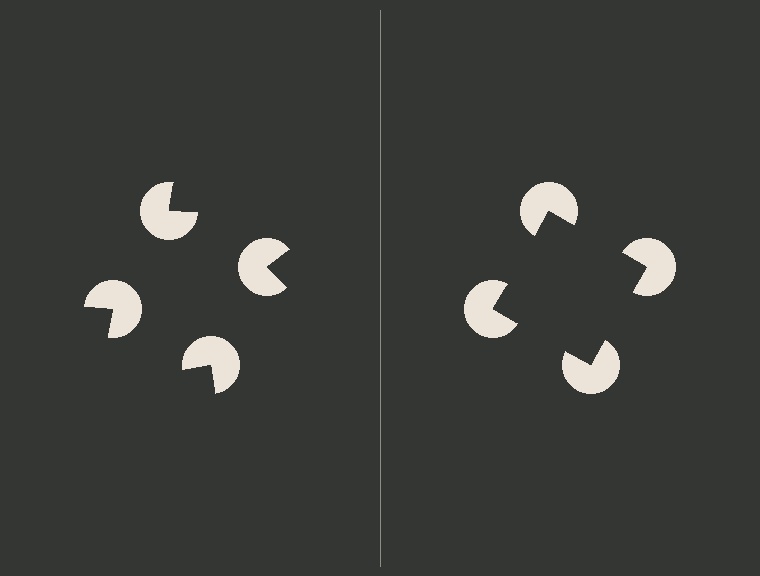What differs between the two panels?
The pac-man discs are positioned identically on both sides; only the wedge orientations differ. On the right they align to a square; on the left they are misaligned.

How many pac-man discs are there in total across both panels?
8 — 4 on each side.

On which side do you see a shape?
An illusory square appears on the right side. On the left side the wedge cuts are rotated, so no coherent shape forms.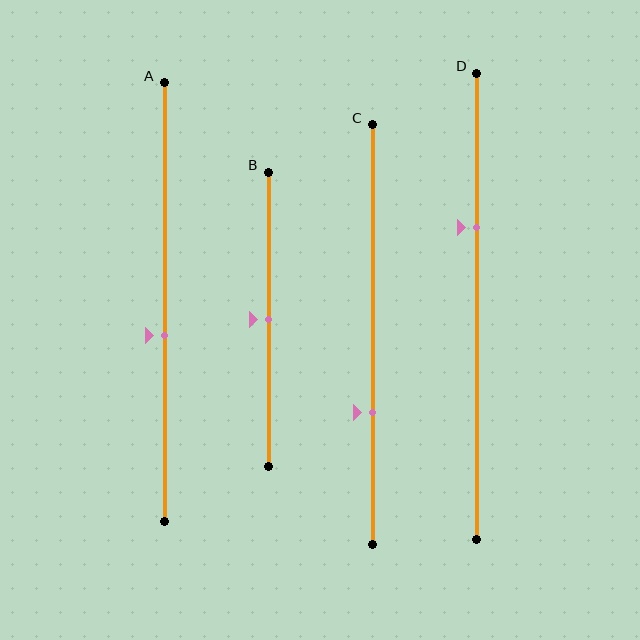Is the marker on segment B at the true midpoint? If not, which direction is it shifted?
Yes, the marker on segment B is at the true midpoint.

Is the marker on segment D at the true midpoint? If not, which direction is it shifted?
No, the marker on segment D is shifted upward by about 17% of the segment length.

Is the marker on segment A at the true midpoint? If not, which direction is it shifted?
No, the marker on segment A is shifted downward by about 8% of the segment length.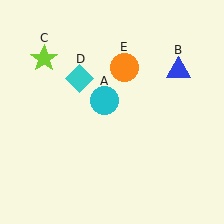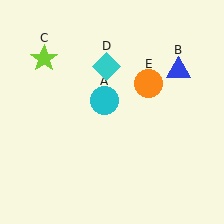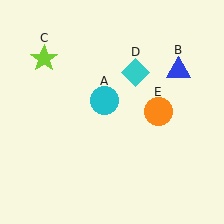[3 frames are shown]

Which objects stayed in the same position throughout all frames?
Cyan circle (object A) and blue triangle (object B) and lime star (object C) remained stationary.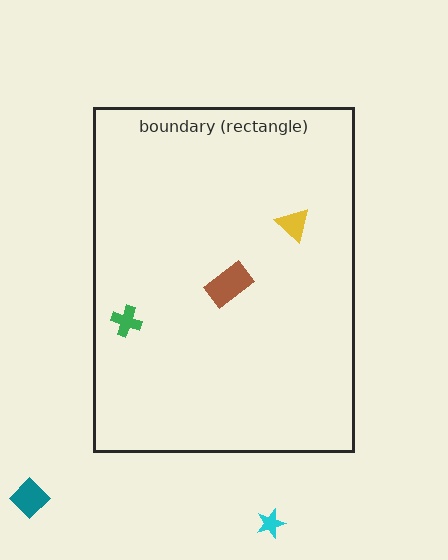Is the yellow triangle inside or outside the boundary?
Inside.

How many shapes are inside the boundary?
3 inside, 2 outside.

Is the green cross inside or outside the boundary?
Inside.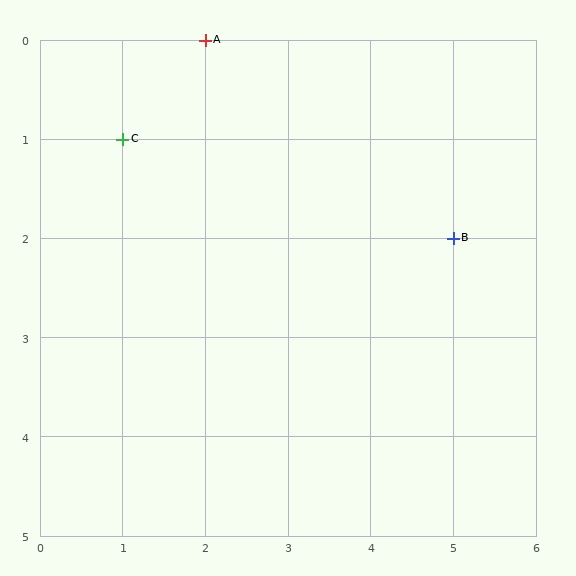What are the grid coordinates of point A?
Point A is at grid coordinates (2, 0).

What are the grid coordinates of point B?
Point B is at grid coordinates (5, 2).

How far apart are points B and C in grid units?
Points B and C are 4 columns and 1 row apart (about 4.1 grid units diagonally).